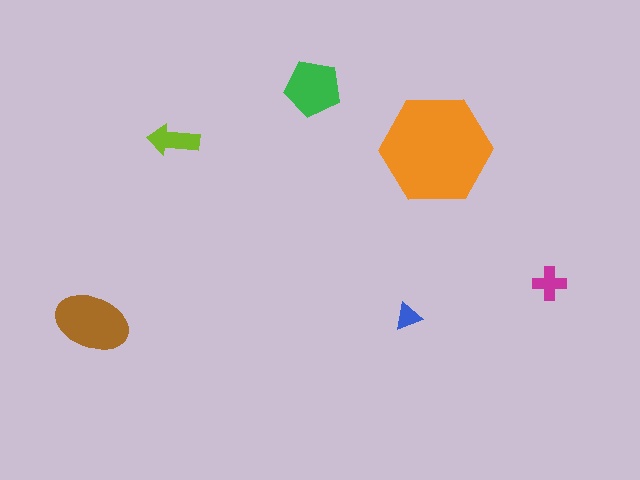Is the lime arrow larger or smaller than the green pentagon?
Smaller.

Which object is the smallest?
The blue triangle.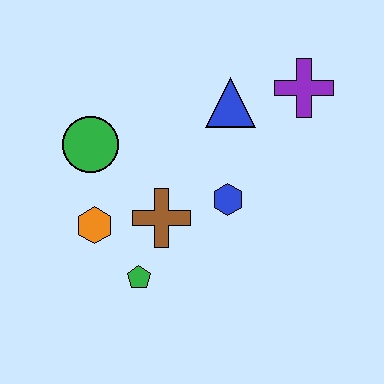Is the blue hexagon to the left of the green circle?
No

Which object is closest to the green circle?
The orange hexagon is closest to the green circle.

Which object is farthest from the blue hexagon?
The green circle is farthest from the blue hexagon.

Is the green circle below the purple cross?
Yes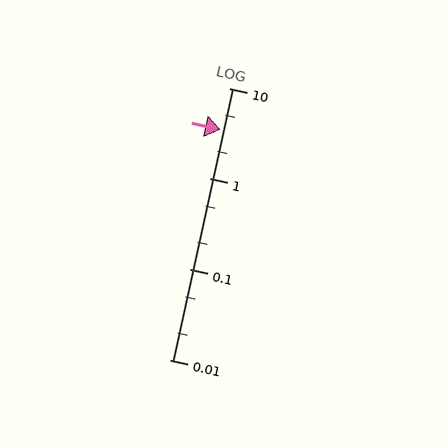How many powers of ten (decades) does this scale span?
The scale spans 3 decades, from 0.01 to 10.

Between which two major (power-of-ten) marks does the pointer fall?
The pointer is between 1 and 10.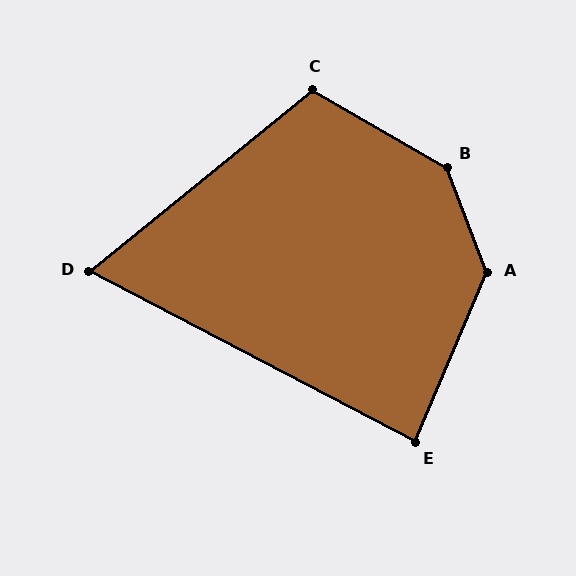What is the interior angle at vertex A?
Approximately 136 degrees (obtuse).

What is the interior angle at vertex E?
Approximately 85 degrees (approximately right).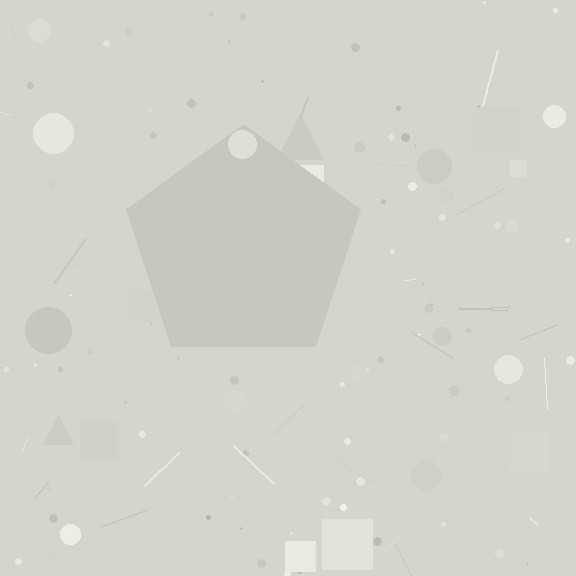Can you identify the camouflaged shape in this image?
The camouflaged shape is a pentagon.